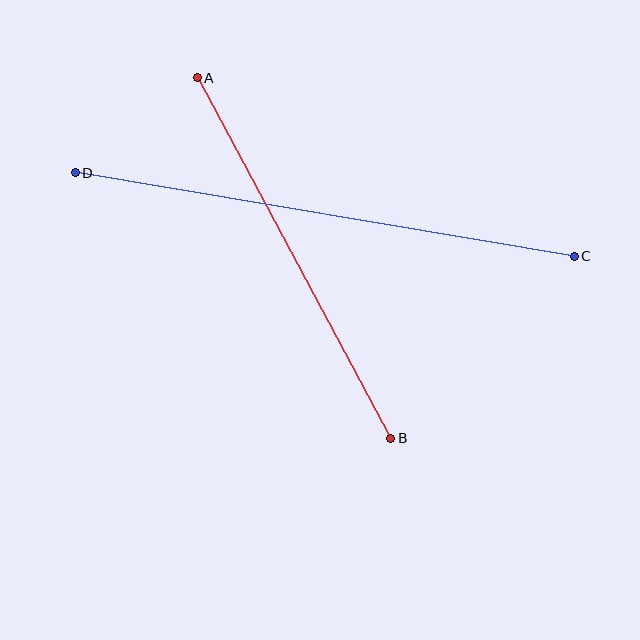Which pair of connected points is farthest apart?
Points C and D are farthest apart.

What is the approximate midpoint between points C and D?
The midpoint is at approximately (325, 215) pixels.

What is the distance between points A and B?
The distance is approximately 409 pixels.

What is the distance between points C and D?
The distance is approximately 506 pixels.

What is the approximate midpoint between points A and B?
The midpoint is at approximately (294, 258) pixels.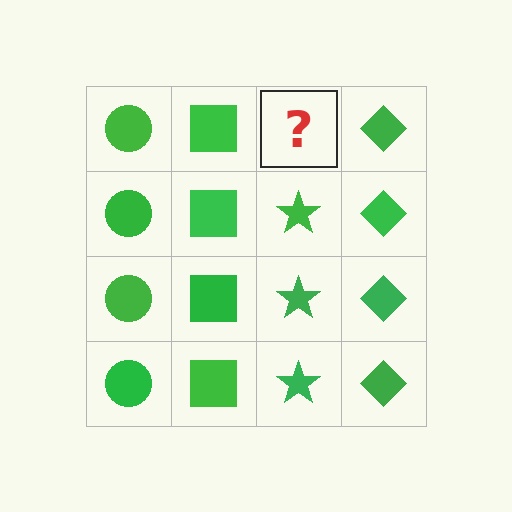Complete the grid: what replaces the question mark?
The question mark should be replaced with a green star.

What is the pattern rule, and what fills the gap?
The rule is that each column has a consistent shape. The gap should be filled with a green star.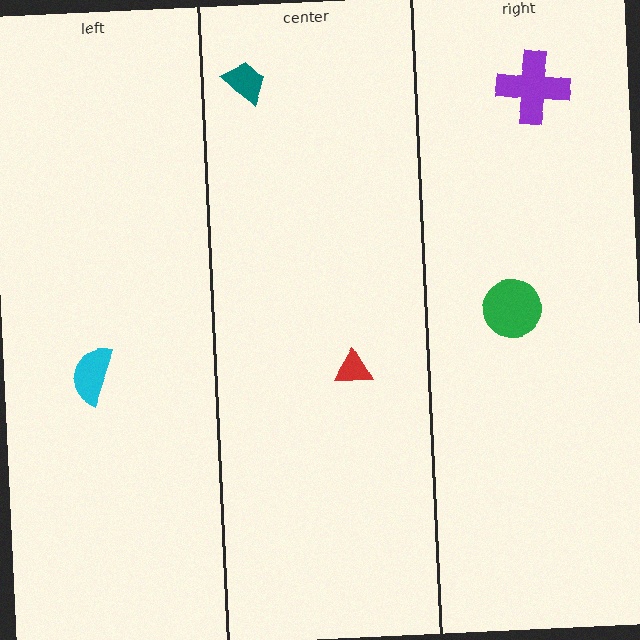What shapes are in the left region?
The cyan semicircle.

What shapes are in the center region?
The red triangle, the teal trapezoid.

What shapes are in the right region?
The purple cross, the green circle.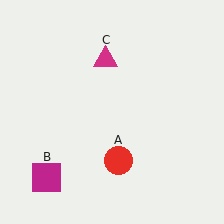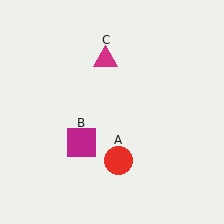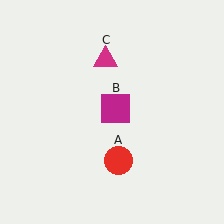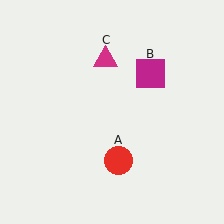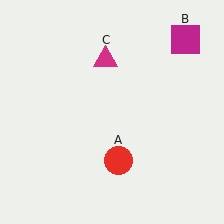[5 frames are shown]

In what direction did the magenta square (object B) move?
The magenta square (object B) moved up and to the right.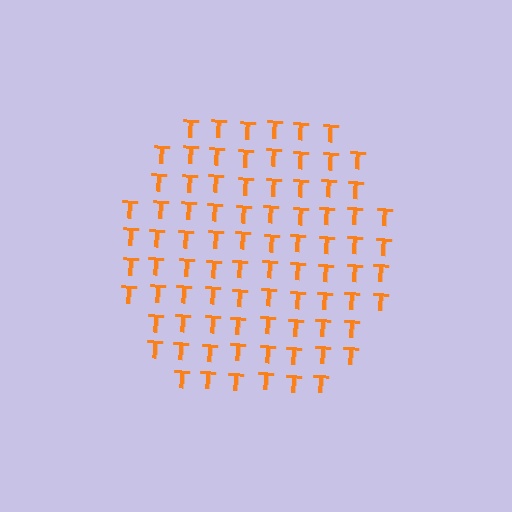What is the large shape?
The large shape is a hexagon.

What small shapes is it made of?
It is made of small letter T's.